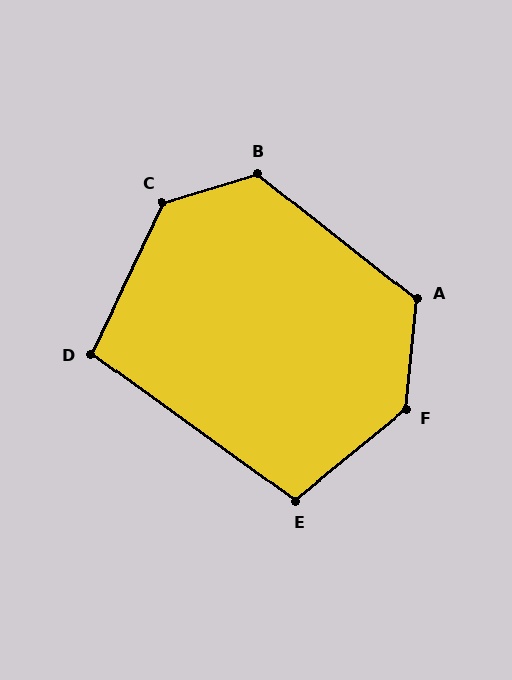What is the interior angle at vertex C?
Approximately 132 degrees (obtuse).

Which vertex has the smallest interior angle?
D, at approximately 100 degrees.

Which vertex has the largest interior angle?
F, at approximately 135 degrees.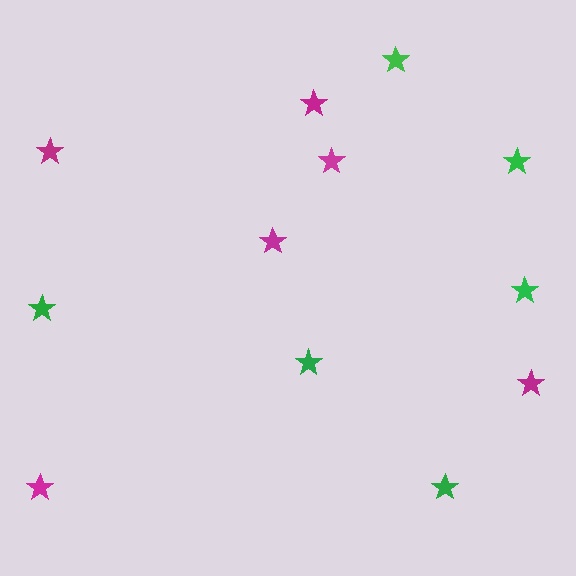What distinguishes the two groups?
There are 2 groups: one group of magenta stars (6) and one group of green stars (6).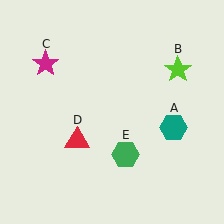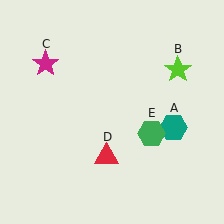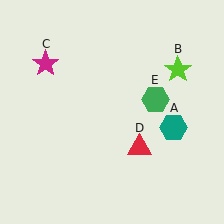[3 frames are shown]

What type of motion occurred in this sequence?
The red triangle (object D), green hexagon (object E) rotated counterclockwise around the center of the scene.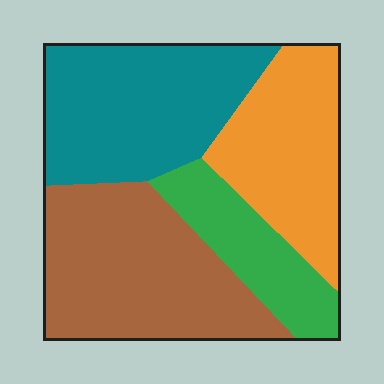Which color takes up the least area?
Green, at roughly 15%.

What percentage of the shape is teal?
Teal takes up about one third (1/3) of the shape.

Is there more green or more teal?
Teal.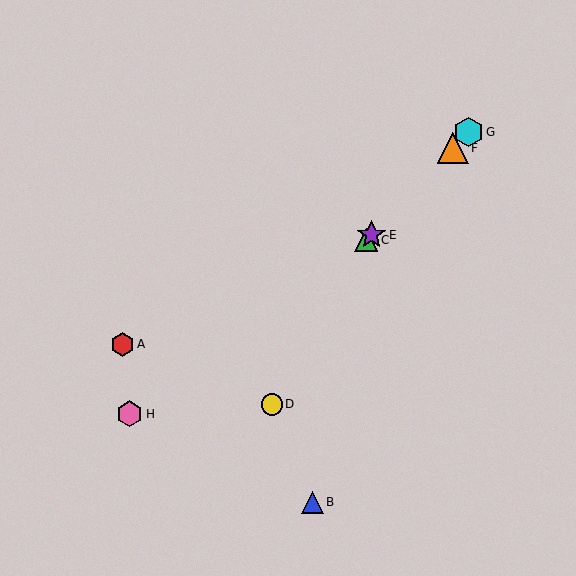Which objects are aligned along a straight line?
Objects C, E, F, G are aligned along a straight line.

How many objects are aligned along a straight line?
4 objects (C, E, F, G) are aligned along a straight line.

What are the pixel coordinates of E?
Object E is at (371, 235).